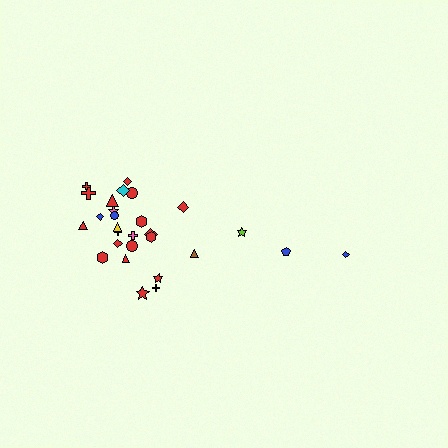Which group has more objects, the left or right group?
The left group.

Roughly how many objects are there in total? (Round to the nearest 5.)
Roughly 30 objects in total.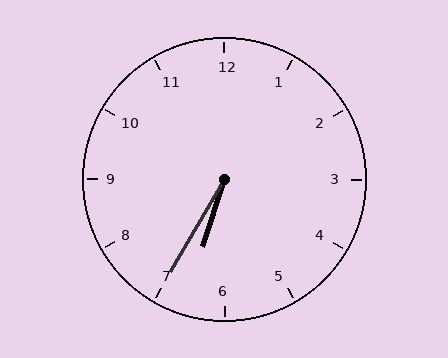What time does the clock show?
6:35.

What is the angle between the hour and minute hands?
Approximately 12 degrees.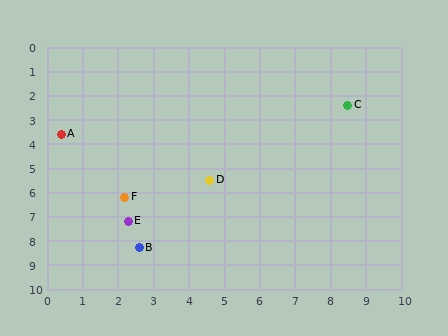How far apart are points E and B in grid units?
Points E and B are about 1.1 grid units apart.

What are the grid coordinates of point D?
Point D is at approximately (4.6, 5.5).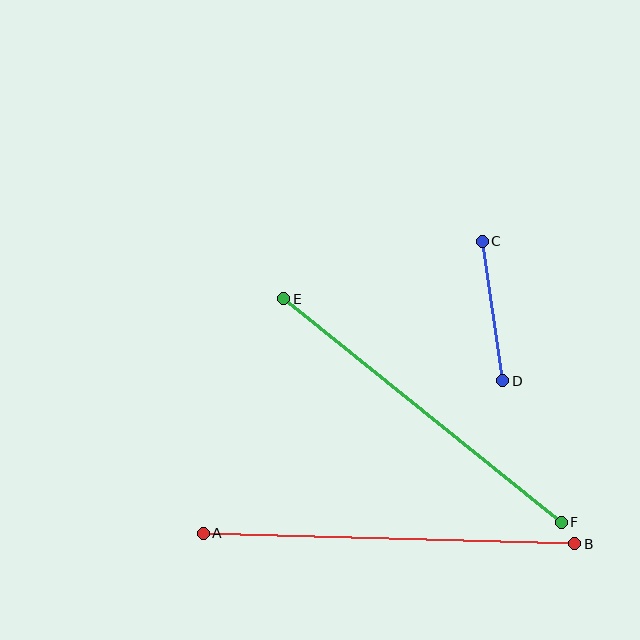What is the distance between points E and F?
The distance is approximately 356 pixels.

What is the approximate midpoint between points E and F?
The midpoint is at approximately (423, 410) pixels.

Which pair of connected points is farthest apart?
Points A and B are farthest apart.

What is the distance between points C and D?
The distance is approximately 141 pixels.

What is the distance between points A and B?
The distance is approximately 372 pixels.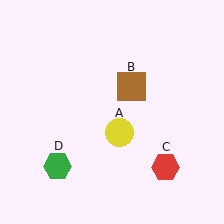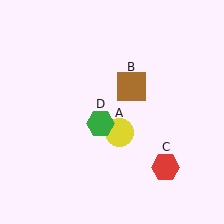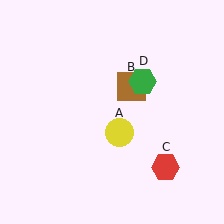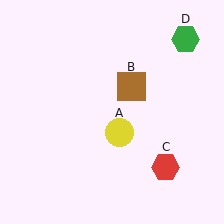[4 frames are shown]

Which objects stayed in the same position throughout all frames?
Yellow circle (object A) and brown square (object B) and red hexagon (object C) remained stationary.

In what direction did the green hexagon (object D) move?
The green hexagon (object D) moved up and to the right.